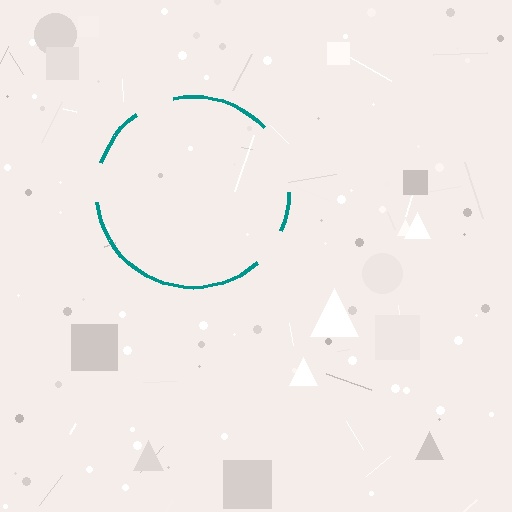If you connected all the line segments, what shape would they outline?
They would outline a circle.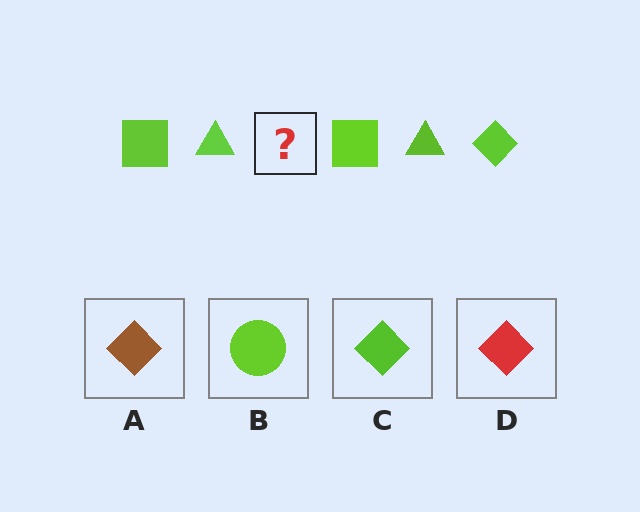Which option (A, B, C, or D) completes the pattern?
C.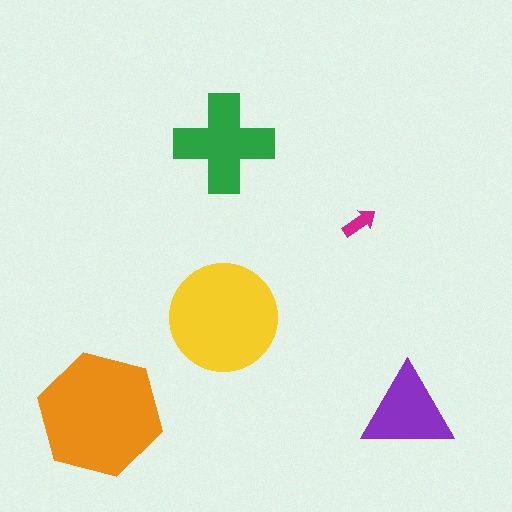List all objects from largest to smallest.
The orange hexagon, the yellow circle, the green cross, the purple triangle, the magenta arrow.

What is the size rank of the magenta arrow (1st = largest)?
5th.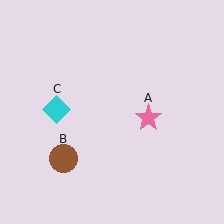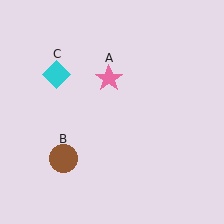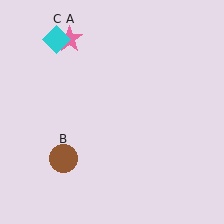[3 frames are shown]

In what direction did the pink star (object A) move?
The pink star (object A) moved up and to the left.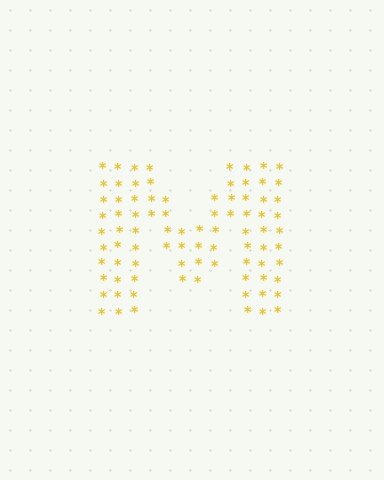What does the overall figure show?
The overall figure shows the letter M.